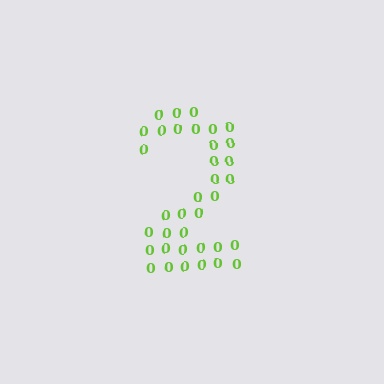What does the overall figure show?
The overall figure shows the digit 2.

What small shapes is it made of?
It is made of small digit 0's.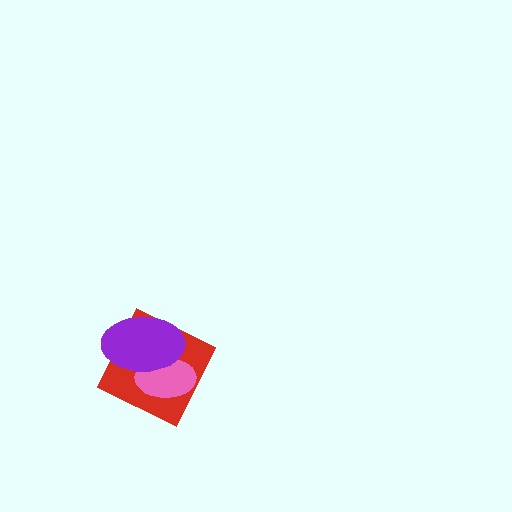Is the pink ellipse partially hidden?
Yes, it is partially covered by another shape.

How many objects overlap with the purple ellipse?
2 objects overlap with the purple ellipse.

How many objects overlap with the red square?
2 objects overlap with the red square.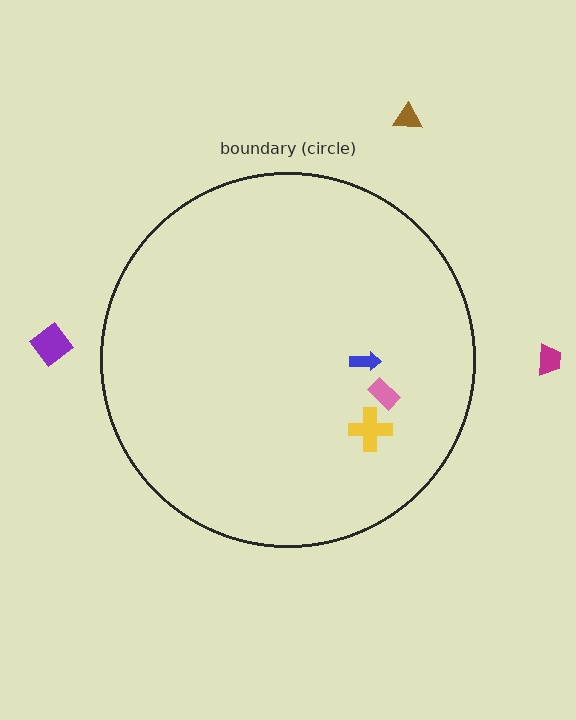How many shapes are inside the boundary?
3 inside, 3 outside.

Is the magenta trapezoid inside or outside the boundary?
Outside.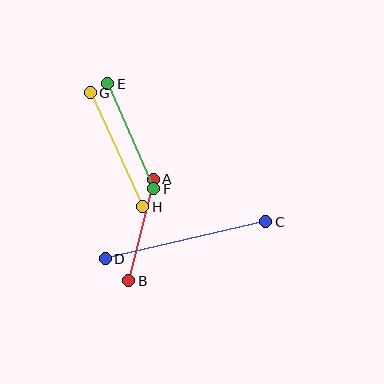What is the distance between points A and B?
The distance is approximately 105 pixels.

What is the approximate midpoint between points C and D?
The midpoint is at approximately (186, 240) pixels.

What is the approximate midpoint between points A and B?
The midpoint is at approximately (141, 230) pixels.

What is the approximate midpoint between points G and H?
The midpoint is at approximately (116, 150) pixels.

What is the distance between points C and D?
The distance is approximately 165 pixels.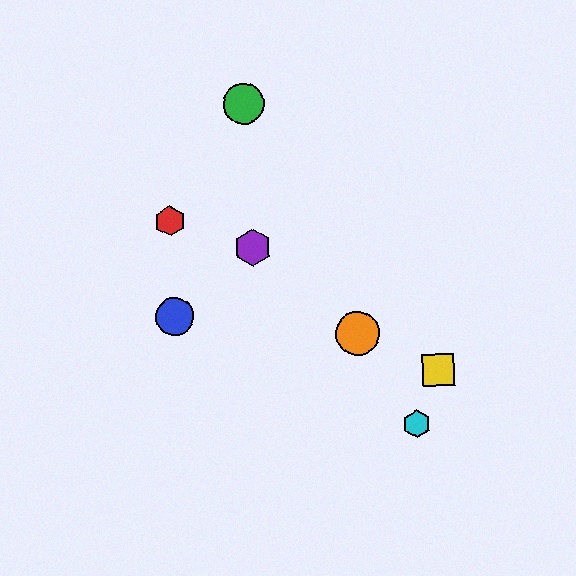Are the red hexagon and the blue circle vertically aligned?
Yes, both are at x≈170.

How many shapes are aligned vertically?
2 shapes (the red hexagon, the blue circle) are aligned vertically.